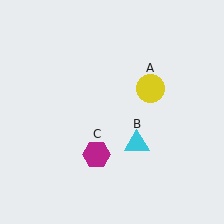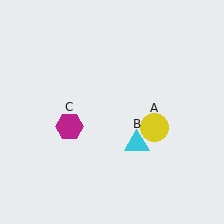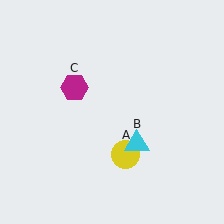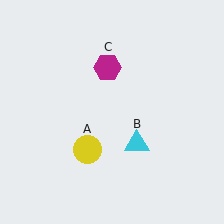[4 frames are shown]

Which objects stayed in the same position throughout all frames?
Cyan triangle (object B) remained stationary.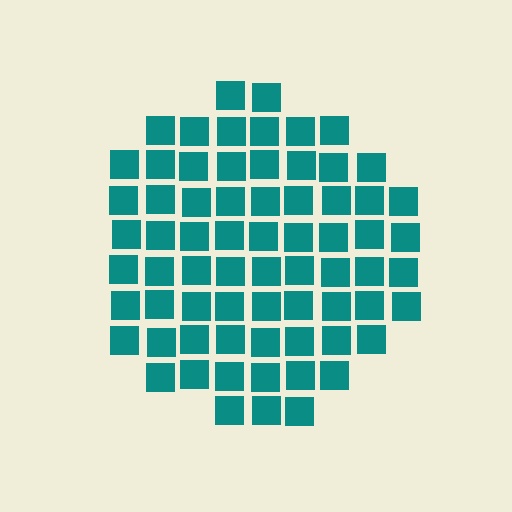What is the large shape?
The large shape is a circle.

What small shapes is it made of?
It is made of small squares.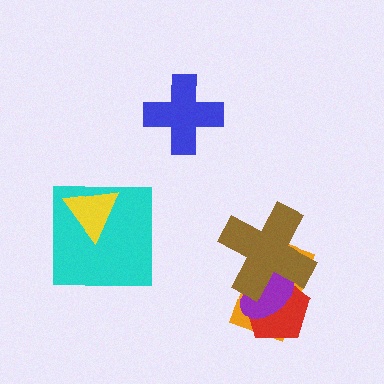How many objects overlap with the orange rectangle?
3 objects overlap with the orange rectangle.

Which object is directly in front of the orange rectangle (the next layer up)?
The red pentagon is directly in front of the orange rectangle.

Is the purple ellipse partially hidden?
Yes, it is partially covered by another shape.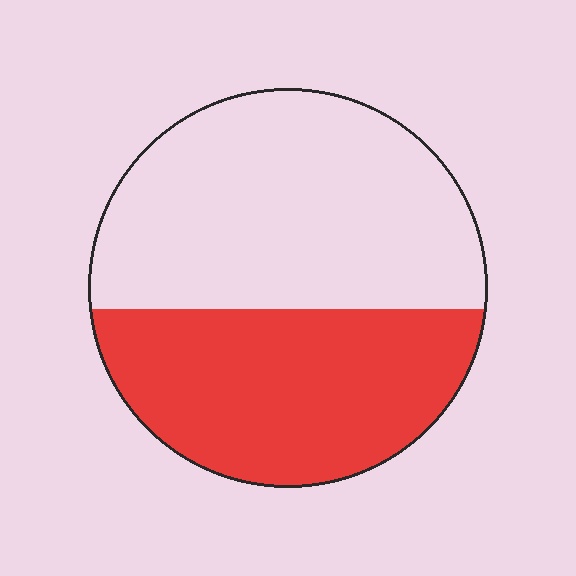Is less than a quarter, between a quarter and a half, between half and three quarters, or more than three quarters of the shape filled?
Between a quarter and a half.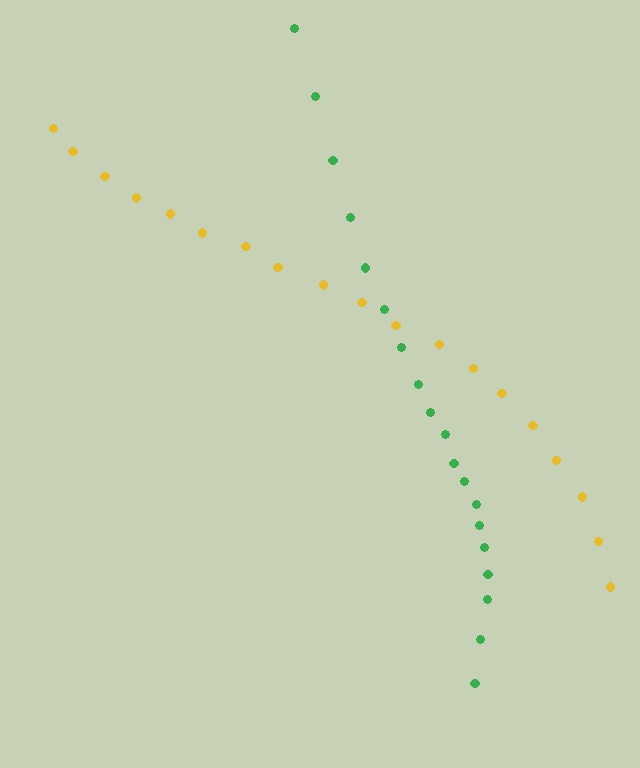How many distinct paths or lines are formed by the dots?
There are 2 distinct paths.